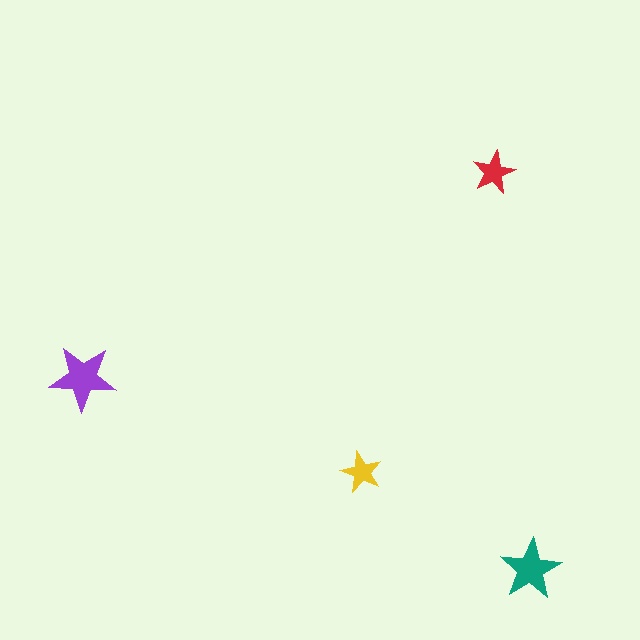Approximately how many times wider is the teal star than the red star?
About 1.5 times wider.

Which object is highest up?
The red star is topmost.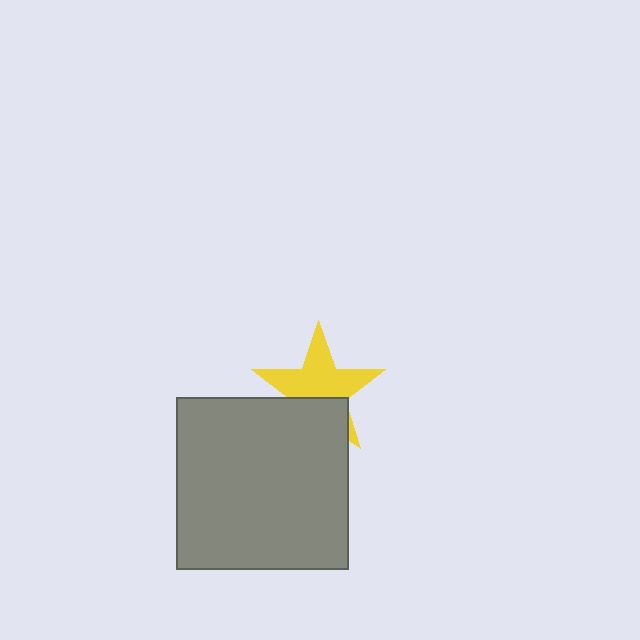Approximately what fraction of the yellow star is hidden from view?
Roughly 36% of the yellow star is hidden behind the gray square.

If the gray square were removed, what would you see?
You would see the complete yellow star.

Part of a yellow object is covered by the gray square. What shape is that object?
It is a star.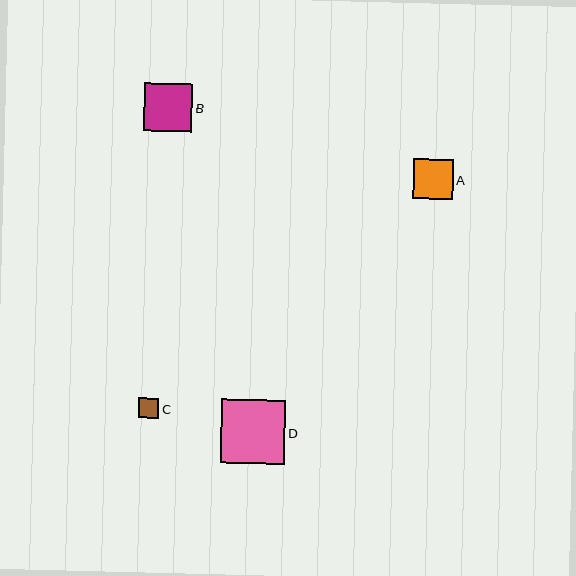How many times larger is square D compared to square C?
Square D is approximately 3.1 times the size of square C.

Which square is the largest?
Square D is the largest with a size of approximately 64 pixels.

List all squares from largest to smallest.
From largest to smallest: D, B, A, C.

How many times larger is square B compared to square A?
Square B is approximately 1.2 times the size of square A.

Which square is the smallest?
Square C is the smallest with a size of approximately 21 pixels.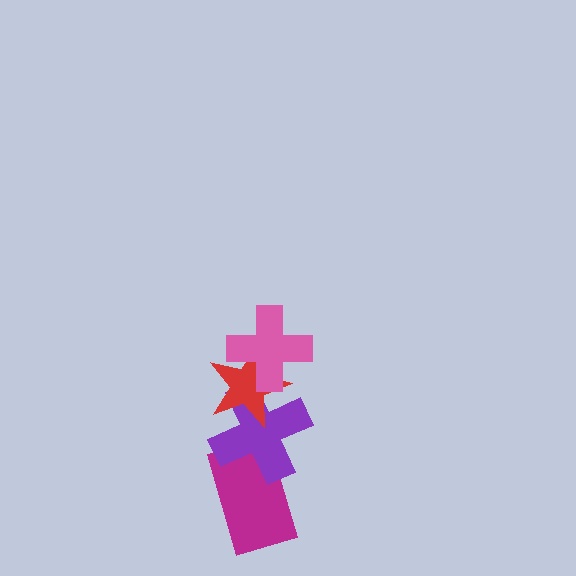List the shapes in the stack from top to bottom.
From top to bottom: the pink cross, the red star, the purple cross, the magenta rectangle.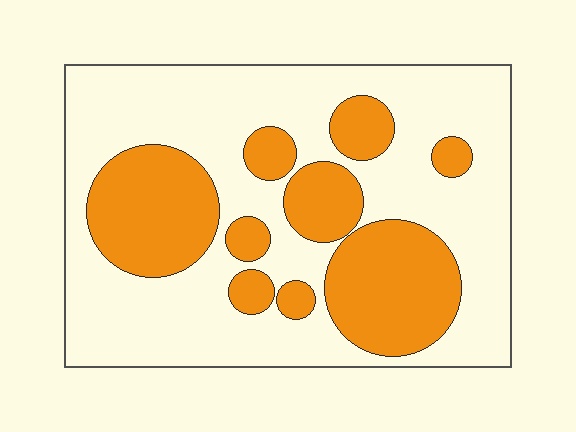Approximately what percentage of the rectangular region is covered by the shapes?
Approximately 35%.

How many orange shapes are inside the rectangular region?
9.